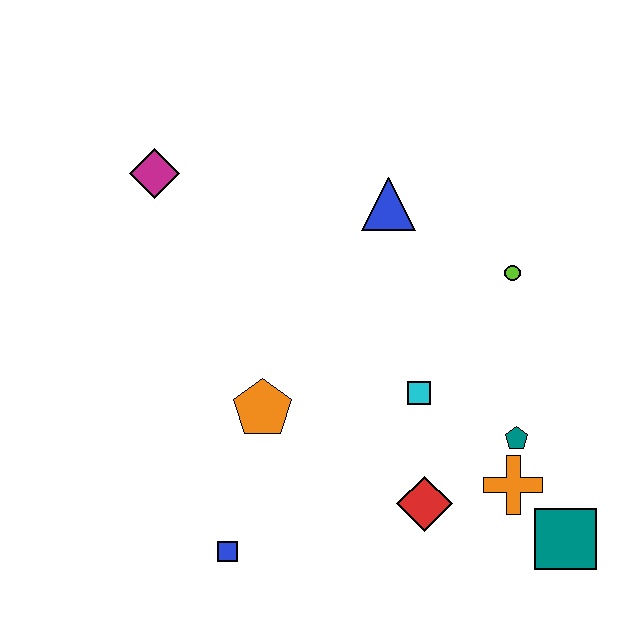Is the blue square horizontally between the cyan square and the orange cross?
No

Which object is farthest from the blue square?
The lime circle is farthest from the blue square.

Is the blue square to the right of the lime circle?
No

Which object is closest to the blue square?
The orange pentagon is closest to the blue square.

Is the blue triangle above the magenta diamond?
No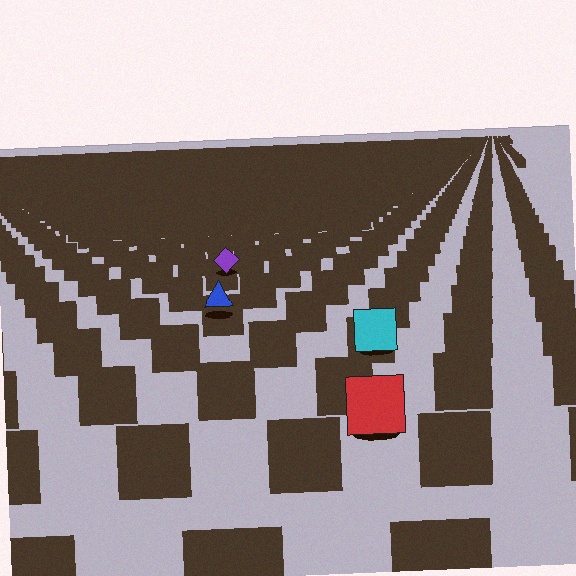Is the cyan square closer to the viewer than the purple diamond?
Yes. The cyan square is closer — you can tell from the texture gradient: the ground texture is coarser near it.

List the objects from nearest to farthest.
From nearest to farthest: the red square, the cyan square, the blue triangle, the purple diamond.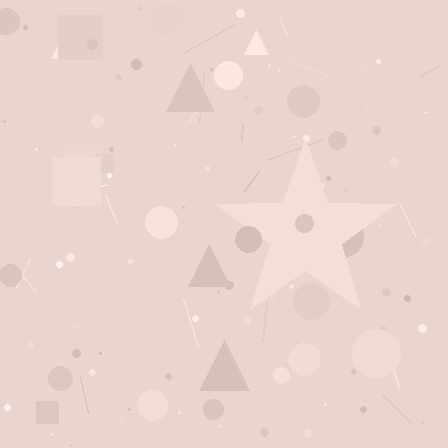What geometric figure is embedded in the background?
A star is embedded in the background.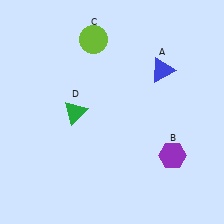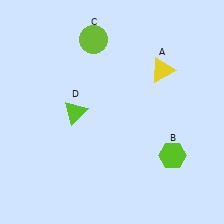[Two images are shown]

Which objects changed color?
A changed from blue to yellow. B changed from purple to lime. D changed from green to lime.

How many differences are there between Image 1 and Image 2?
There are 3 differences between the two images.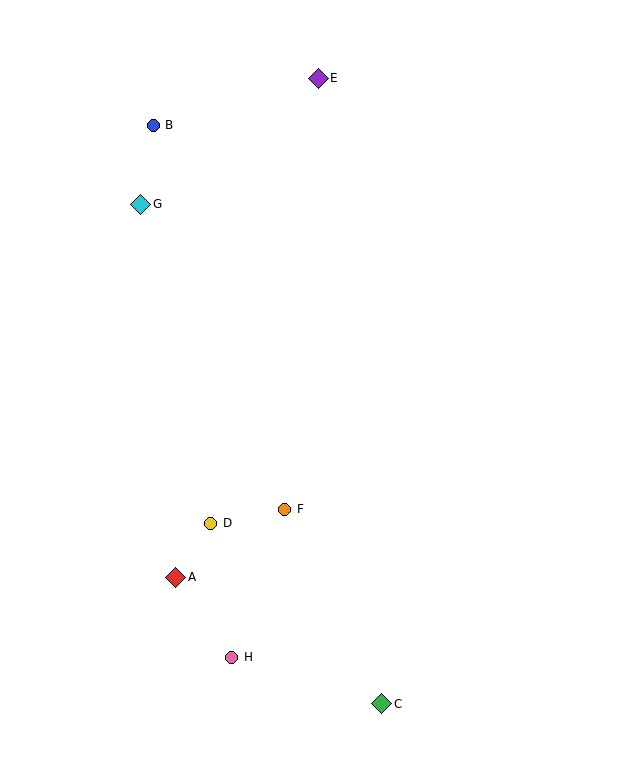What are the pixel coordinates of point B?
Point B is at (153, 125).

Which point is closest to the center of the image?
Point F at (285, 509) is closest to the center.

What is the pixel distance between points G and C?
The distance between G and C is 555 pixels.